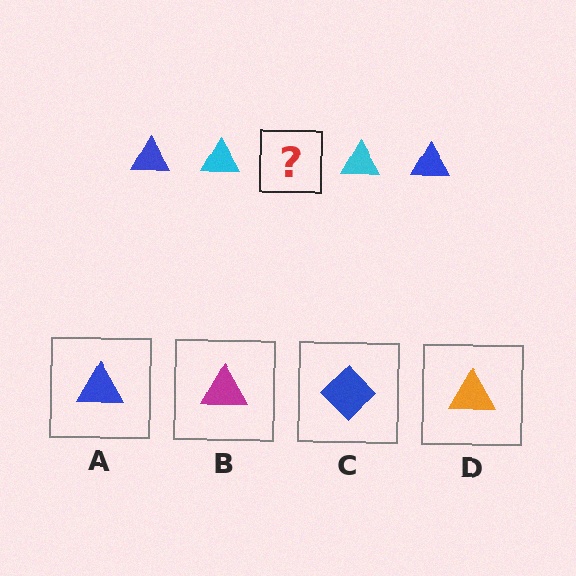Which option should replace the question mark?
Option A.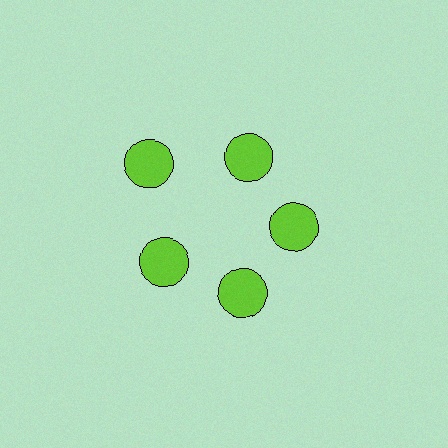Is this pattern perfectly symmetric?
No. The 5 lime circles are arranged in a ring, but one element near the 10 o'clock position is pushed outward from the center, breaking the 5-fold rotational symmetry.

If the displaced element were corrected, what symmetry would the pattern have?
It would have 5-fold rotational symmetry — the pattern would map onto itself every 72 degrees.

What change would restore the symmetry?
The symmetry would be restored by moving it inward, back onto the ring so that all 5 circles sit at equal angles and equal distance from the center.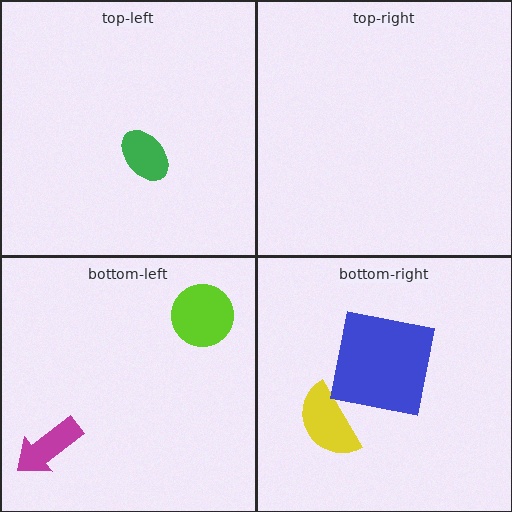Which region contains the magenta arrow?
The bottom-left region.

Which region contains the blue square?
The bottom-right region.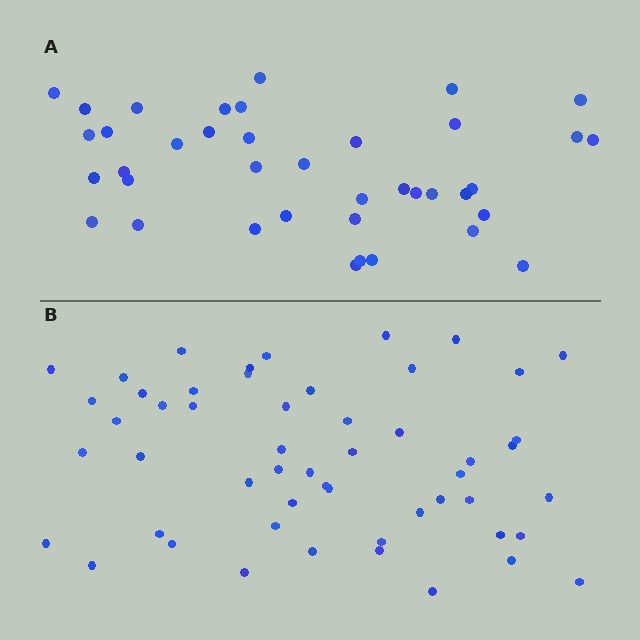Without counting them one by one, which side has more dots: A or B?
Region B (the bottom region) has more dots.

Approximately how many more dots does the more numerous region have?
Region B has approximately 15 more dots than region A.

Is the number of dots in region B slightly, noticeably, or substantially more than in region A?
Region B has noticeably more, but not dramatically so. The ratio is roughly 1.4 to 1.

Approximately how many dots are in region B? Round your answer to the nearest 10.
About 50 dots. (The exact count is 53, which rounds to 50.)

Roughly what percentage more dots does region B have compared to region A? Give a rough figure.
About 35% more.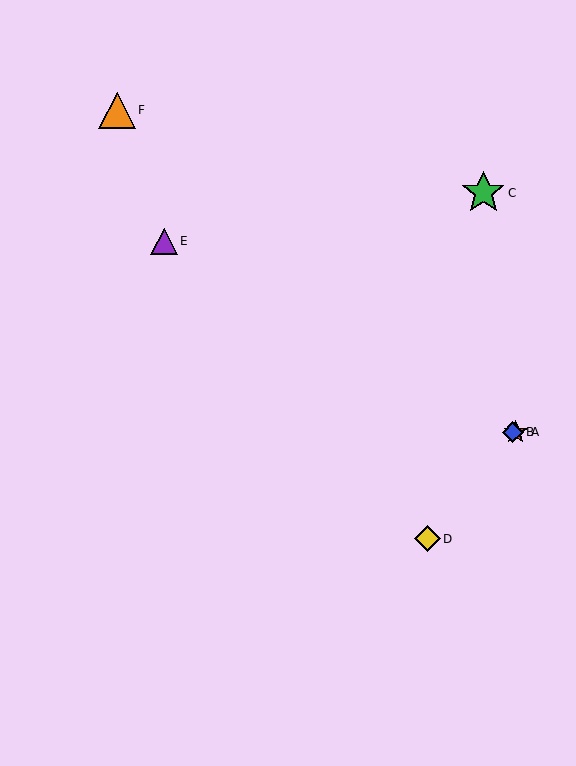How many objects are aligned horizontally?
2 objects (A, B) are aligned horizontally.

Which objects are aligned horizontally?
Objects A, B are aligned horizontally.